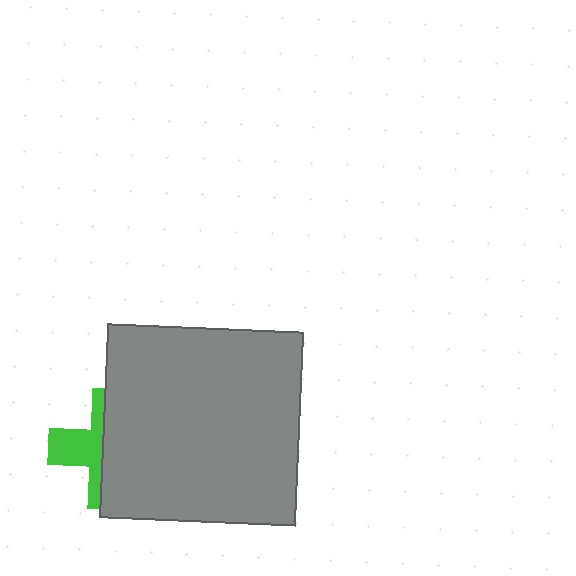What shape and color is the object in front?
The object in front is a gray rectangle.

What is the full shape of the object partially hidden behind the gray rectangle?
The partially hidden object is a green cross.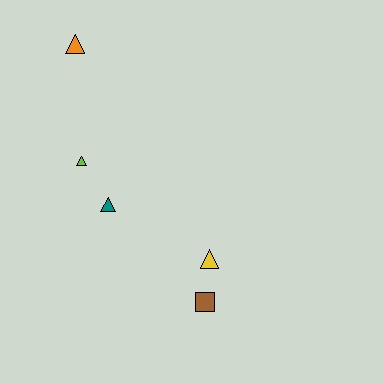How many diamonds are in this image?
There are no diamonds.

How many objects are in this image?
There are 5 objects.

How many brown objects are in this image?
There is 1 brown object.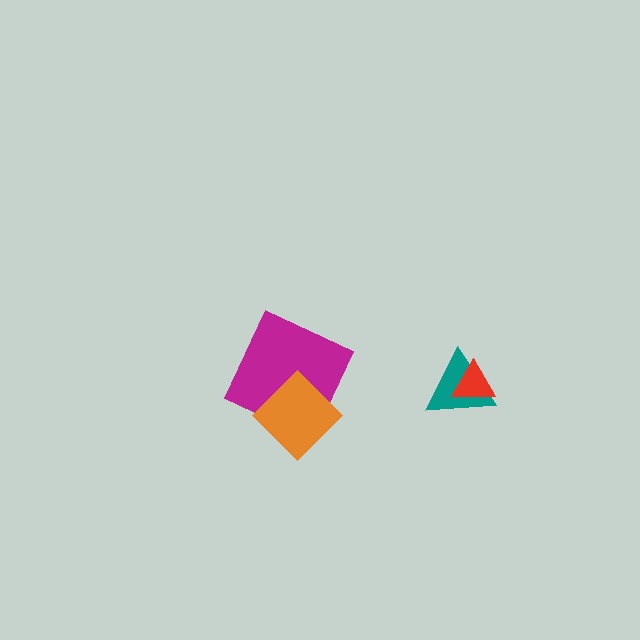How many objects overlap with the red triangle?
1 object overlaps with the red triangle.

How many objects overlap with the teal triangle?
1 object overlaps with the teal triangle.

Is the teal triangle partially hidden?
Yes, it is partially covered by another shape.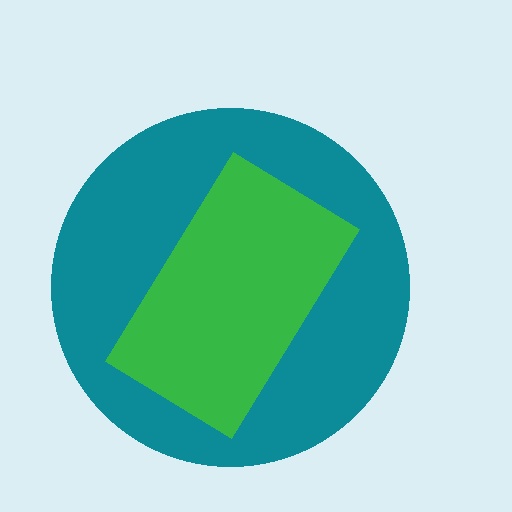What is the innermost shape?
The green rectangle.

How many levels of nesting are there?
2.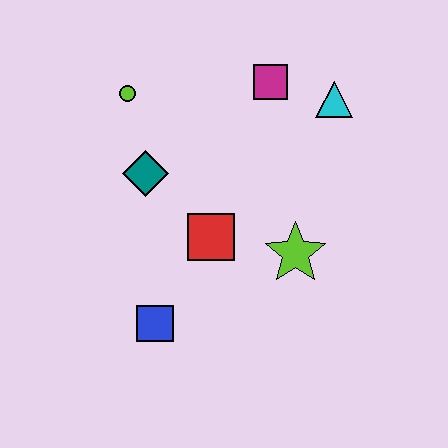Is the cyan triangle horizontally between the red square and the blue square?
No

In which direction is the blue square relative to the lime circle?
The blue square is below the lime circle.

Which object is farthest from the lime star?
The lime circle is farthest from the lime star.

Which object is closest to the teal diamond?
The lime circle is closest to the teal diamond.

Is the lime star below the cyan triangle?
Yes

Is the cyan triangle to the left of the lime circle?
No